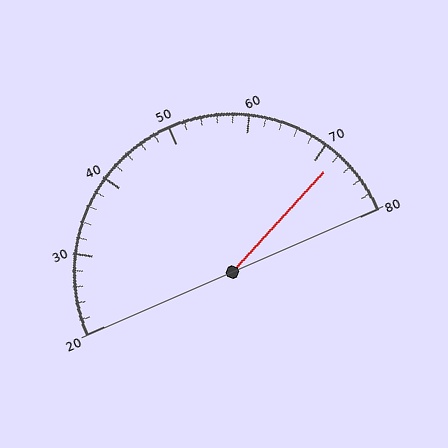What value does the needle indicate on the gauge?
The needle indicates approximately 72.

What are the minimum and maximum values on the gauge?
The gauge ranges from 20 to 80.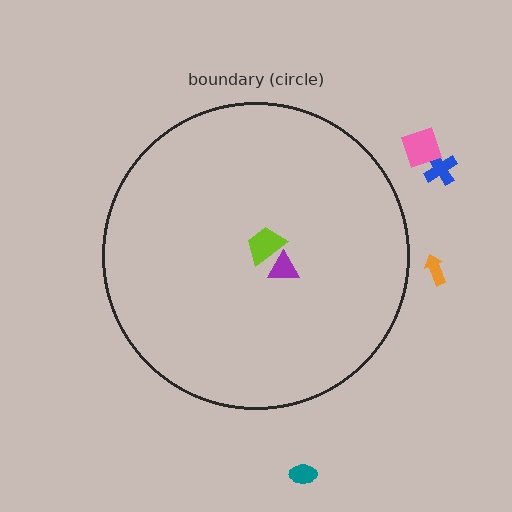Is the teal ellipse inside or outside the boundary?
Outside.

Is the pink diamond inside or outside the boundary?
Outside.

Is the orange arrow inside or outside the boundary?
Outside.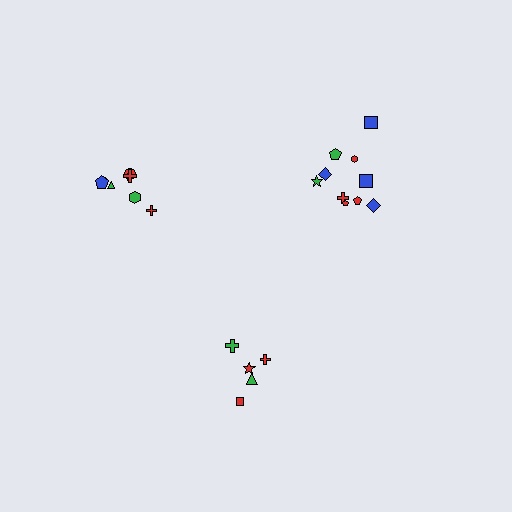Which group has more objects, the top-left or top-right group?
The top-right group.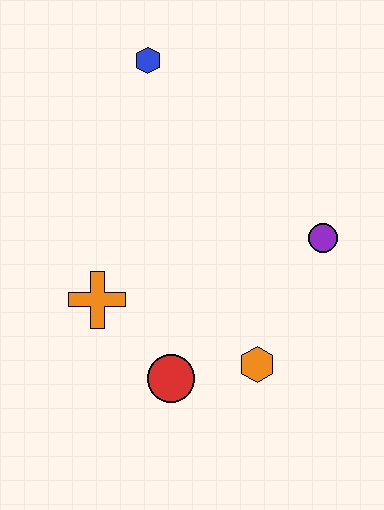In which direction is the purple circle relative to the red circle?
The purple circle is to the right of the red circle.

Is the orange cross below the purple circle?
Yes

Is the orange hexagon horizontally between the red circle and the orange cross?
No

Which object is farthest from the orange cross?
The blue hexagon is farthest from the orange cross.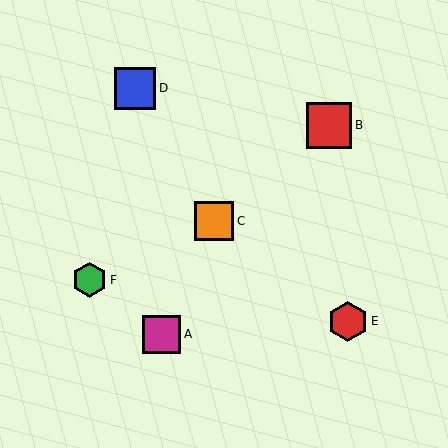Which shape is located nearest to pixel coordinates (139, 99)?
The blue square (labeled D) at (135, 88) is nearest to that location.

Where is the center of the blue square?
The center of the blue square is at (135, 88).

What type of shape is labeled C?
Shape C is an orange square.